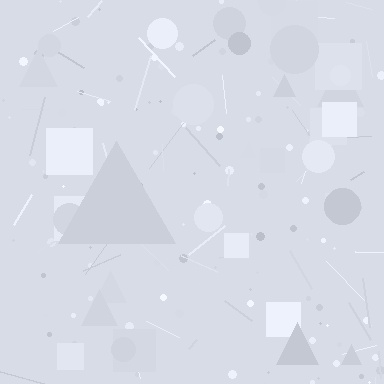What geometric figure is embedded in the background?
A triangle is embedded in the background.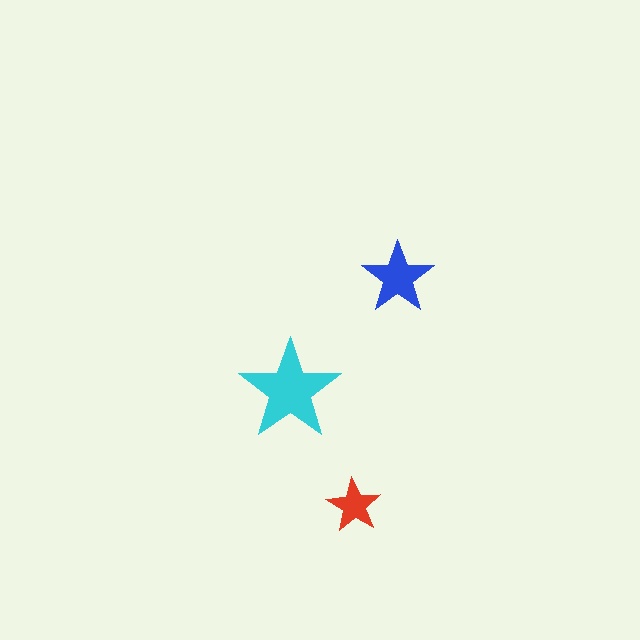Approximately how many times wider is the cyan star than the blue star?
About 1.5 times wider.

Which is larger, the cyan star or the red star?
The cyan one.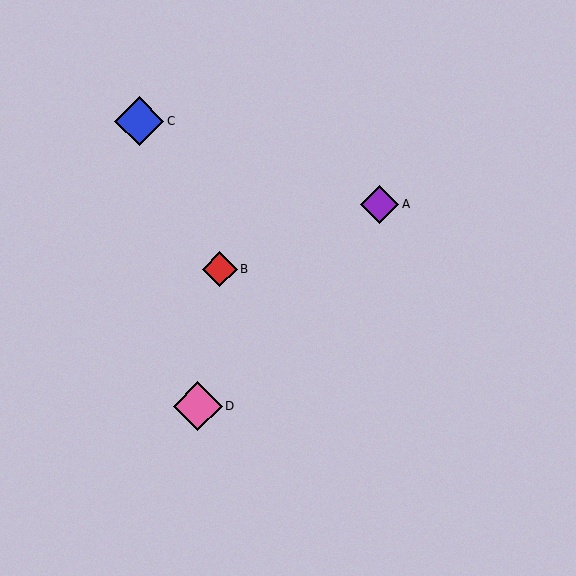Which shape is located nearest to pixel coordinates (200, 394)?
The pink diamond (labeled D) at (198, 406) is nearest to that location.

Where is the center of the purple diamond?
The center of the purple diamond is at (380, 204).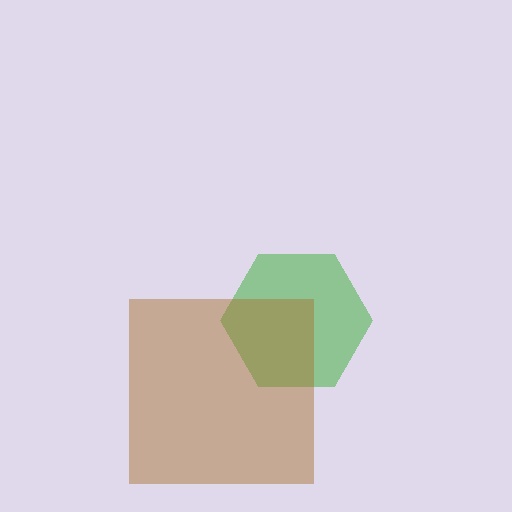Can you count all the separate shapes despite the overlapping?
Yes, there are 2 separate shapes.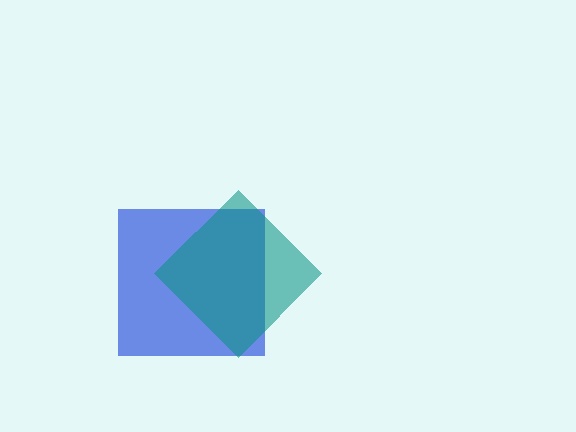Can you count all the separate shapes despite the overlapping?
Yes, there are 2 separate shapes.